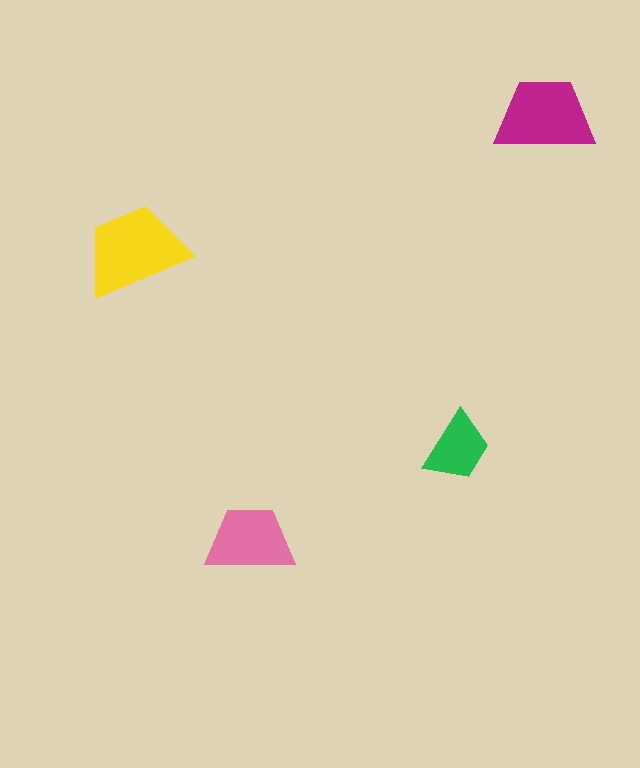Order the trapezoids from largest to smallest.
the yellow one, the magenta one, the pink one, the green one.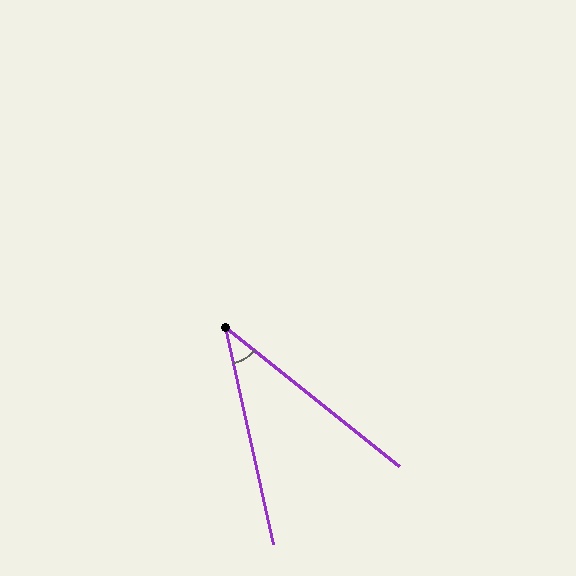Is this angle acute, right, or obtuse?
It is acute.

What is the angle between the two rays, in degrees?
Approximately 39 degrees.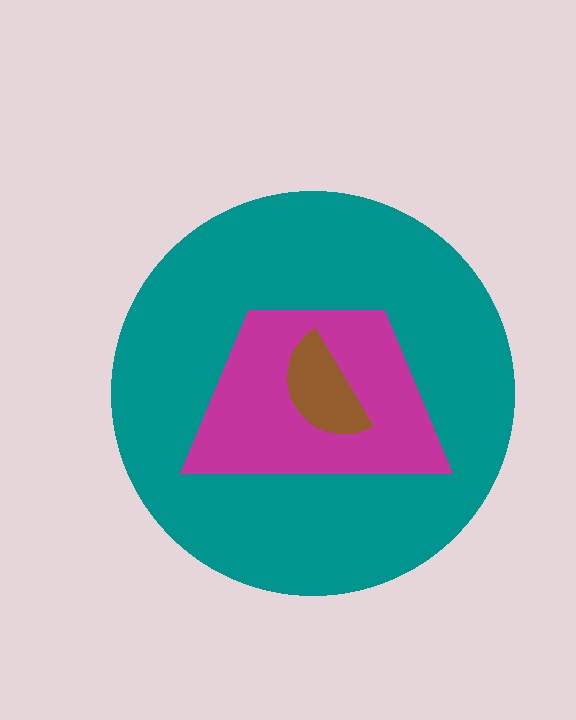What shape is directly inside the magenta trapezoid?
The brown semicircle.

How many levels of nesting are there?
3.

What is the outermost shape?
The teal circle.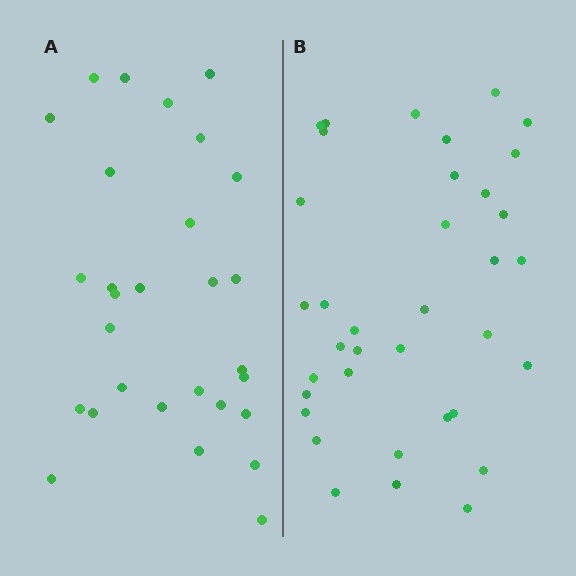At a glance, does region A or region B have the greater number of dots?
Region B (the right region) has more dots.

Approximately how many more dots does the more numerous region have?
Region B has roughly 8 or so more dots than region A.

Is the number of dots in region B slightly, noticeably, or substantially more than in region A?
Region B has only slightly more — the two regions are fairly close. The ratio is roughly 1.2 to 1.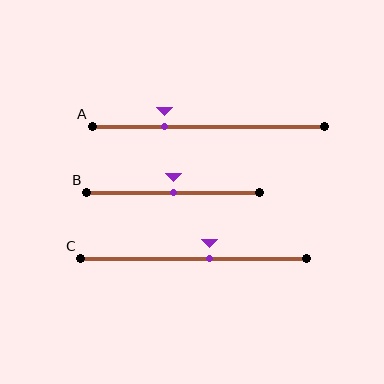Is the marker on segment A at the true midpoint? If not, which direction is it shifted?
No, the marker on segment A is shifted to the left by about 19% of the segment length.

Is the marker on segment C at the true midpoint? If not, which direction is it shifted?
No, the marker on segment C is shifted to the right by about 7% of the segment length.